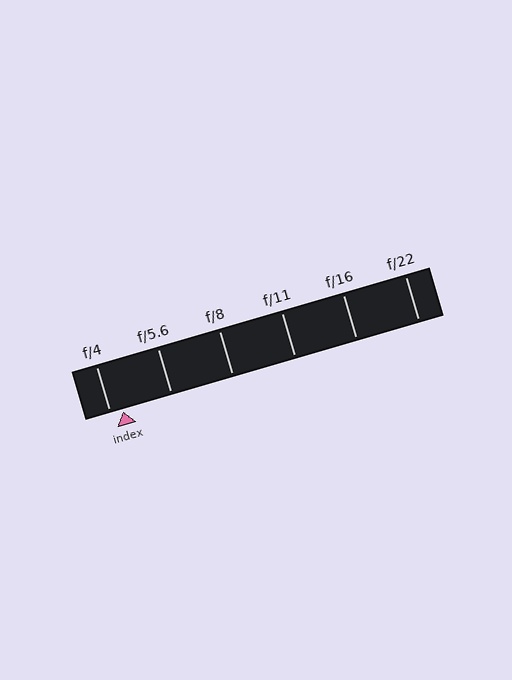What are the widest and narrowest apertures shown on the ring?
The widest aperture shown is f/4 and the narrowest is f/22.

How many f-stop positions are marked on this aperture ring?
There are 6 f-stop positions marked.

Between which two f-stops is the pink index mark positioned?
The index mark is between f/4 and f/5.6.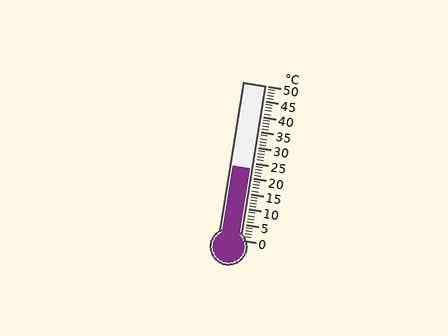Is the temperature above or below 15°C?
The temperature is above 15°C.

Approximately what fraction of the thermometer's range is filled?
The thermometer is filled to approximately 45% of its range.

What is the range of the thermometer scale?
The thermometer scale ranges from 0°C to 50°C.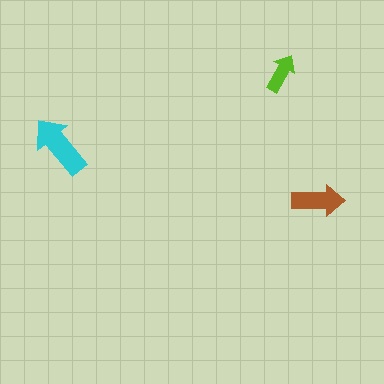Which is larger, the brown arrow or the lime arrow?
The brown one.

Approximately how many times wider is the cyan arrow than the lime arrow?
About 1.5 times wider.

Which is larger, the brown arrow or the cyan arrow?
The cyan one.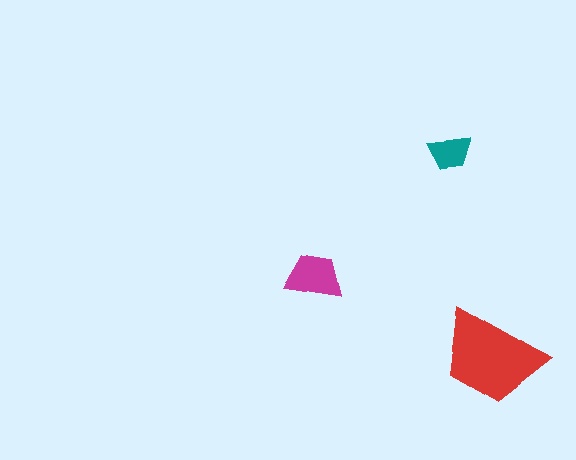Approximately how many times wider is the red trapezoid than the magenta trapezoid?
About 2 times wider.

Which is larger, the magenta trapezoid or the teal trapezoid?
The magenta one.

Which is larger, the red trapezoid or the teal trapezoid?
The red one.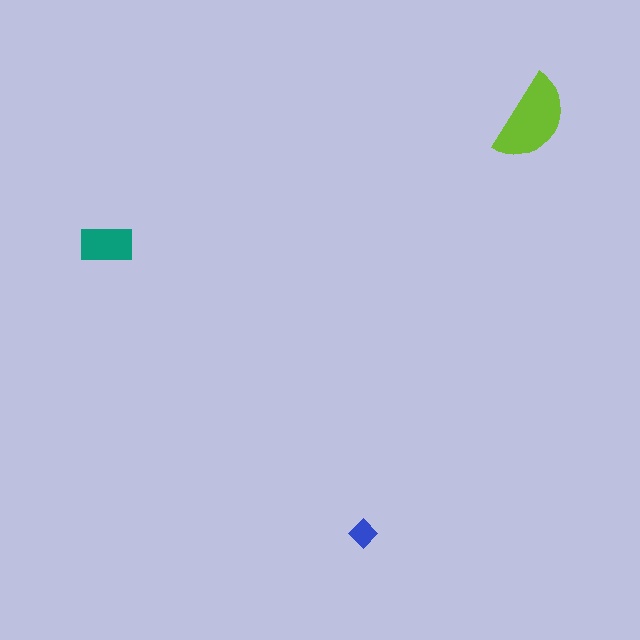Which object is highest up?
The lime semicircle is topmost.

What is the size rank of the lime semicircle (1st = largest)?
1st.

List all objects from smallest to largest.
The blue diamond, the teal rectangle, the lime semicircle.